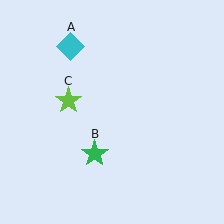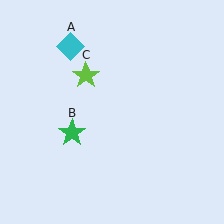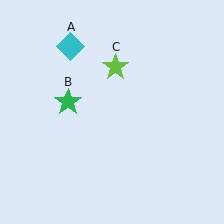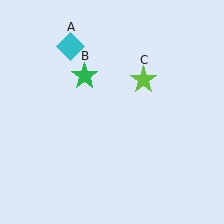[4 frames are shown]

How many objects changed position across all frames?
2 objects changed position: green star (object B), lime star (object C).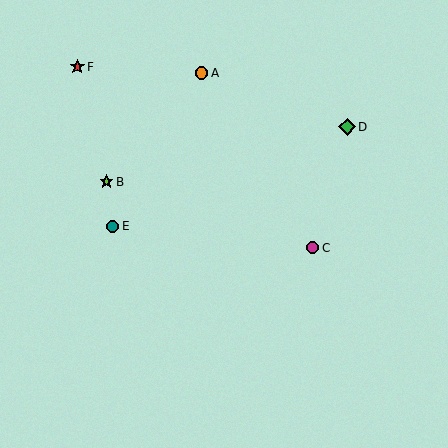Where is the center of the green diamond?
The center of the green diamond is at (347, 127).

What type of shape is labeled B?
Shape B is a lime star.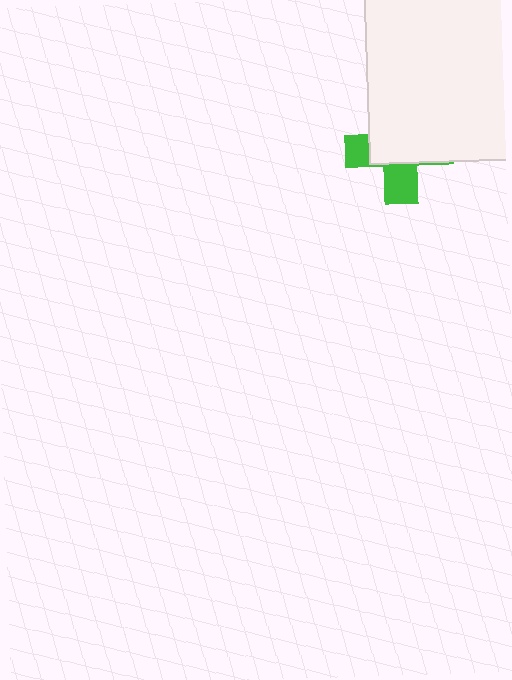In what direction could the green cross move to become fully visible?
The green cross could move down. That would shift it out from behind the white rectangle entirely.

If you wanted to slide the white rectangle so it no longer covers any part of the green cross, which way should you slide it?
Slide it up — that is the most direct way to separate the two shapes.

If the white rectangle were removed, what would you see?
You would see the complete green cross.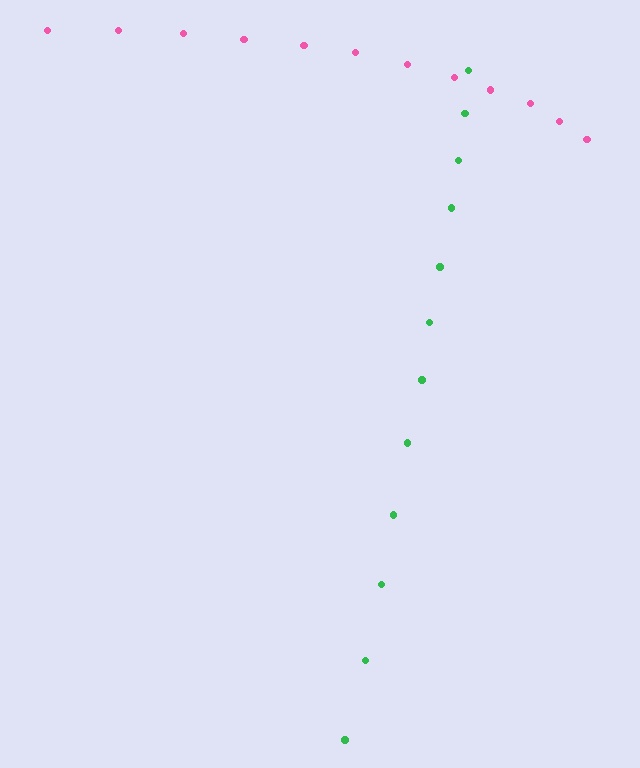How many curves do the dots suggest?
There are 2 distinct paths.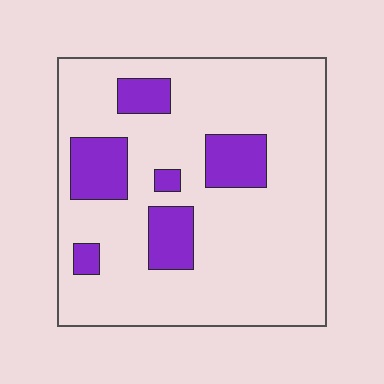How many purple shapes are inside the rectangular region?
6.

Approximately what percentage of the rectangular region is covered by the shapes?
Approximately 20%.